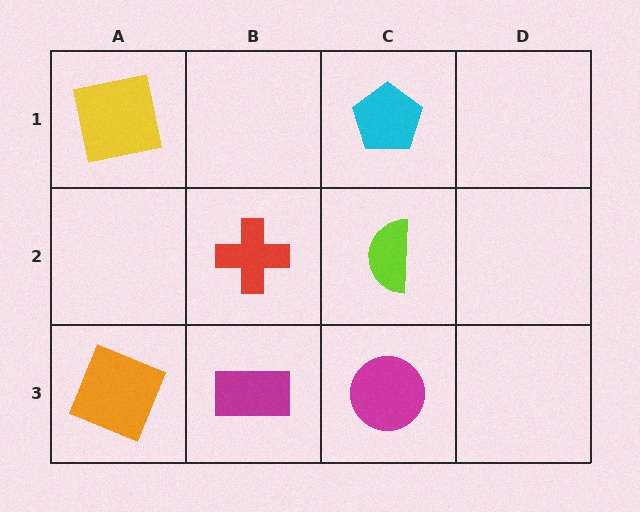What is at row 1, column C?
A cyan pentagon.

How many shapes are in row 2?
2 shapes.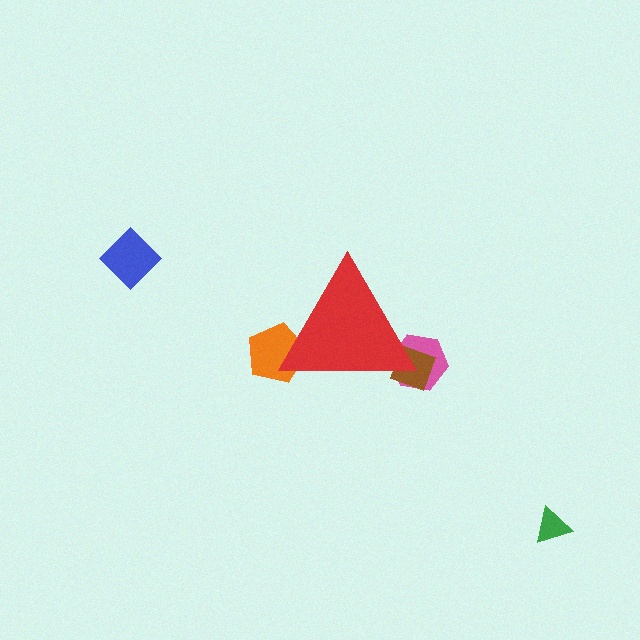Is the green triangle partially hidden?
No, the green triangle is fully visible.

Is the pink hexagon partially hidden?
Yes, the pink hexagon is partially hidden behind the red triangle.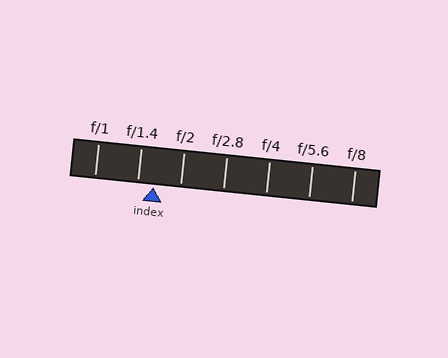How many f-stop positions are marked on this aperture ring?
There are 7 f-stop positions marked.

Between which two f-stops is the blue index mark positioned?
The index mark is between f/1.4 and f/2.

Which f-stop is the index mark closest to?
The index mark is closest to f/1.4.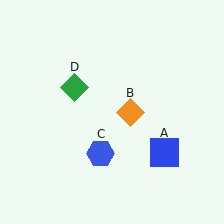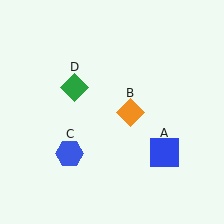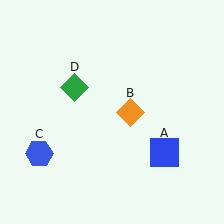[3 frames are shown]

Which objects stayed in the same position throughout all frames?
Blue square (object A) and orange diamond (object B) and green diamond (object D) remained stationary.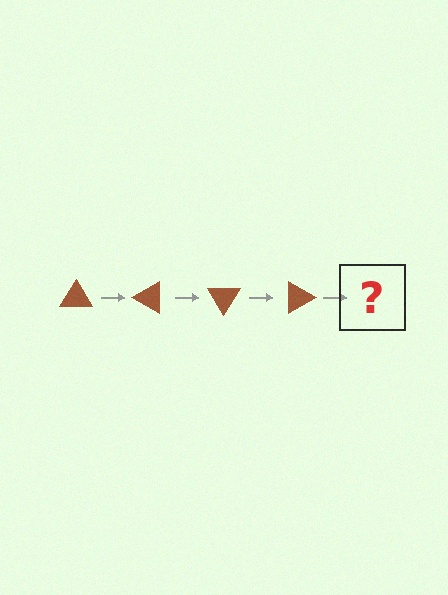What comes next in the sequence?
The next element should be a brown triangle rotated 120 degrees.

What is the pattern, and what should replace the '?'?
The pattern is that the triangle rotates 30 degrees each step. The '?' should be a brown triangle rotated 120 degrees.